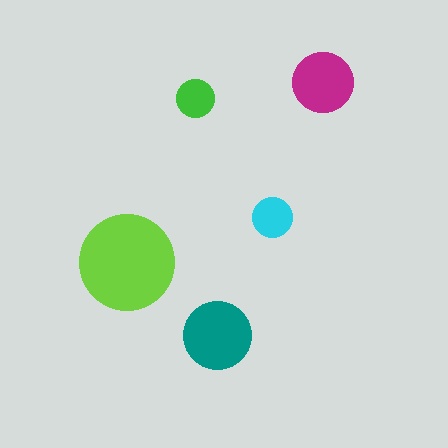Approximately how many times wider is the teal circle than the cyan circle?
About 1.5 times wider.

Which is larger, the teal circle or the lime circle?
The lime one.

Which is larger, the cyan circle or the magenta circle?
The magenta one.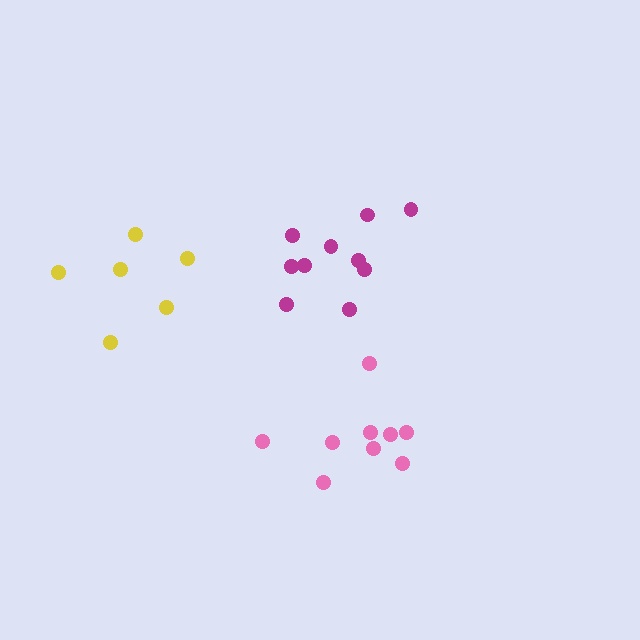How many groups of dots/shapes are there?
There are 3 groups.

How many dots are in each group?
Group 1: 10 dots, Group 2: 9 dots, Group 3: 6 dots (25 total).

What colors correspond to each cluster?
The clusters are colored: magenta, pink, yellow.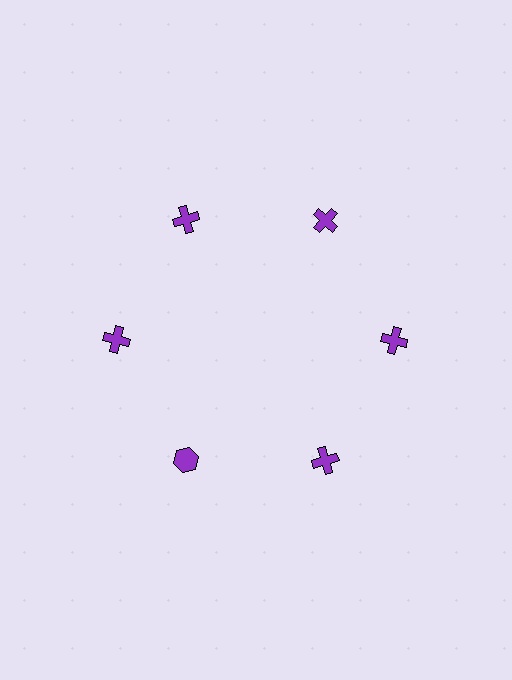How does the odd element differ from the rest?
It has a different shape: hexagon instead of cross.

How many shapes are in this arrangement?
There are 6 shapes arranged in a ring pattern.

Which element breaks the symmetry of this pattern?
The purple hexagon at roughly the 7 o'clock position breaks the symmetry. All other shapes are purple crosses.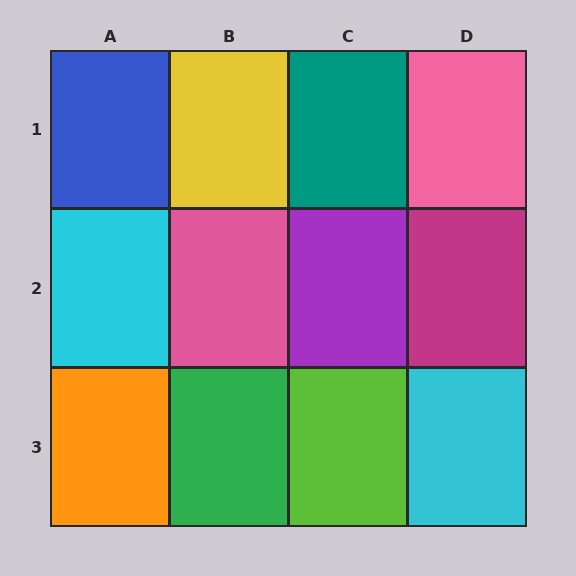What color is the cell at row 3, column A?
Orange.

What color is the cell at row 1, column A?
Blue.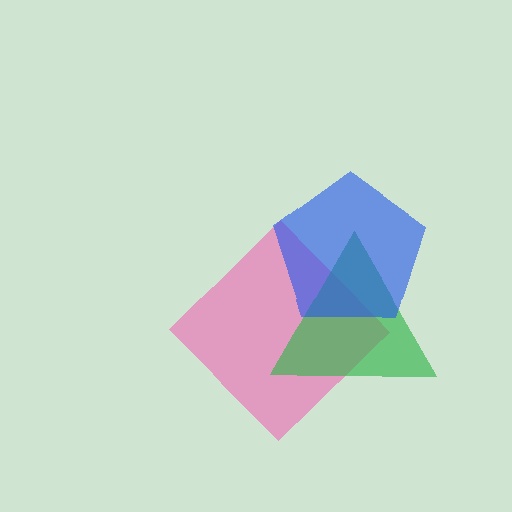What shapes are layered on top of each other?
The layered shapes are: a pink diamond, a green triangle, a blue pentagon.